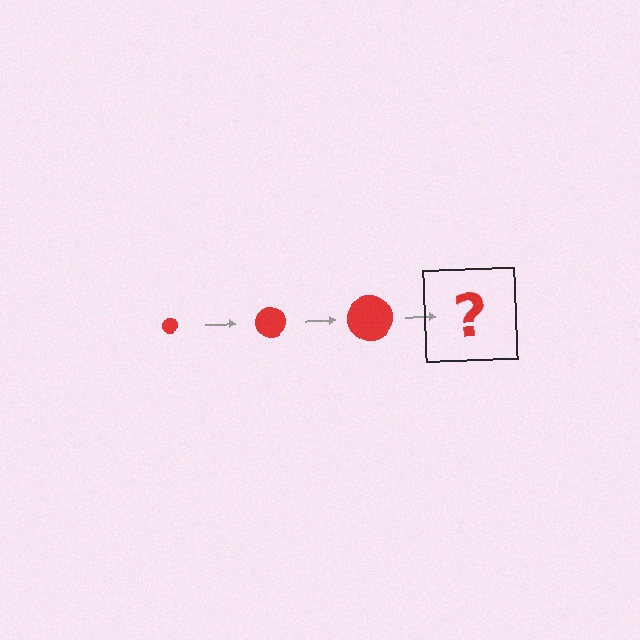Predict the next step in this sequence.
The next step is a red circle, larger than the previous one.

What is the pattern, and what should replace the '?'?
The pattern is that the circle gets progressively larger each step. The '?' should be a red circle, larger than the previous one.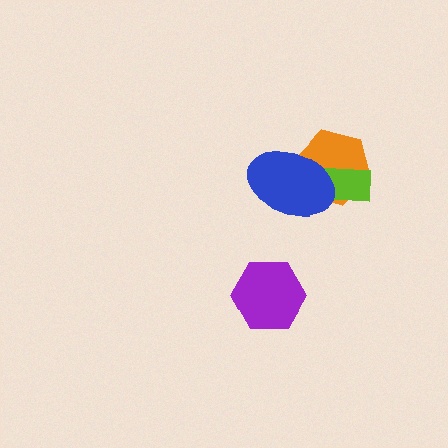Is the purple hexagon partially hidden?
No, no other shape covers it.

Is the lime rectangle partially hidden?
Yes, it is partially covered by another shape.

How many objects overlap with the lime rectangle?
2 objects overlap with the lime rectangle.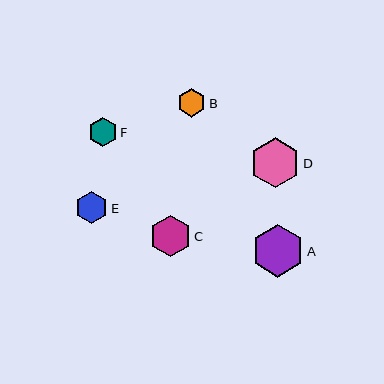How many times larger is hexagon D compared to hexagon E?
Hexagon D is approximately 1.6 times the size of hexagon E.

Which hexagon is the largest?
Hexagon A is the largest with a size of approximately 52 pixels.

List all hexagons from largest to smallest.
From largest to smallest: A, D, C, E, F, B.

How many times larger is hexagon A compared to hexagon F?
Hexagon A is approximately 1.8 times the size of hexagon F.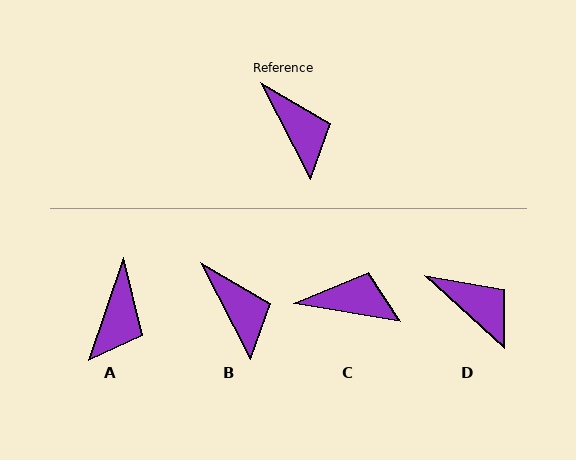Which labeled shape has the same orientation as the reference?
B.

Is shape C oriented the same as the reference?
No, it is off by about 53 degrees.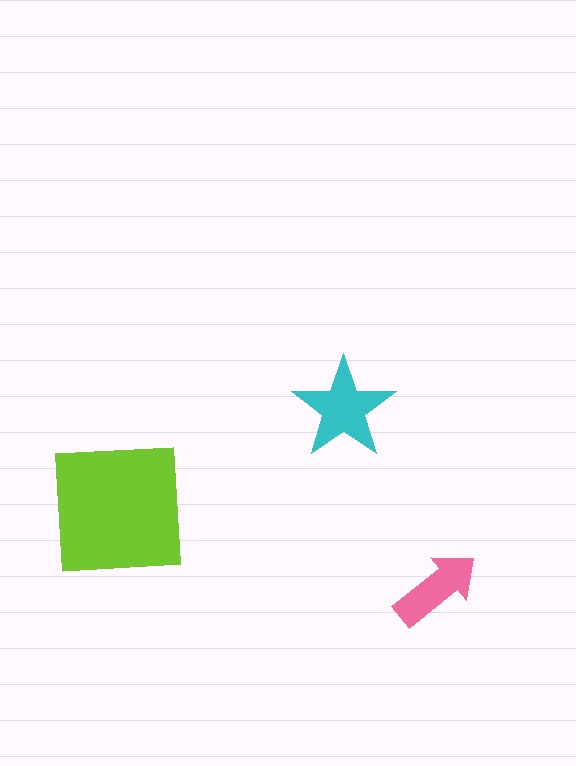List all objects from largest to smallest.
The lime square, the cyan star, the pink arrow.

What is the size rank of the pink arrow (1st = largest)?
3rd.